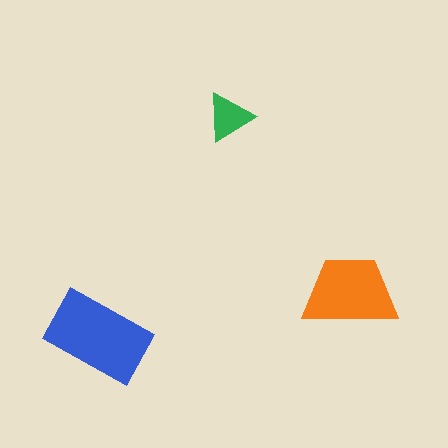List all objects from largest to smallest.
The blue rectangle, the orange trapezoid, the green triangle.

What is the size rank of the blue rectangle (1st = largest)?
1st.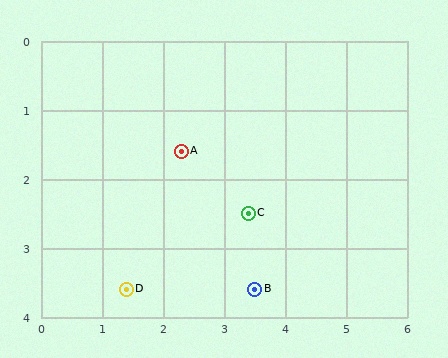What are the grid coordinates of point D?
Point D is at approximately (1.4, 3.6).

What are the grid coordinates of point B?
Point B is at approximately (3.5, 3.6).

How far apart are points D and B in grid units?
Points D and B are about 2.1 grid units apart.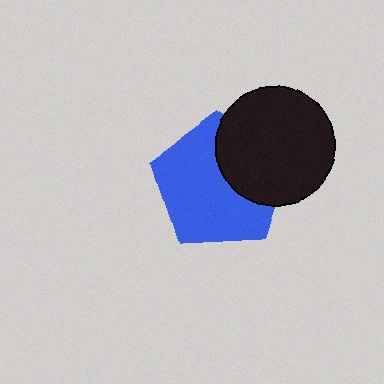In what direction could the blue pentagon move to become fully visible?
The blue pentagon could move left. That would shift it out from behind the black circle entirely.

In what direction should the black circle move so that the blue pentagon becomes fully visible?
The black circle should move right. That is the shortest direction to clear the overlap and leave the blue pentagon fully visible.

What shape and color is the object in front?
The object in front is a black circle.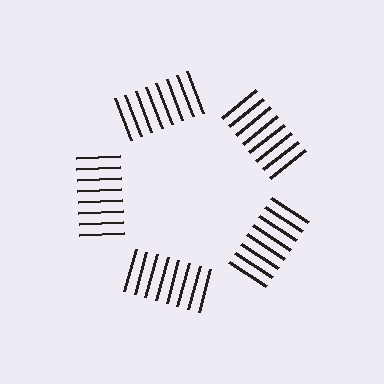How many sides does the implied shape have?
5 sides — the line-ends trace a pentagon.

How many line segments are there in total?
40 — 8 along each of the 5 edges.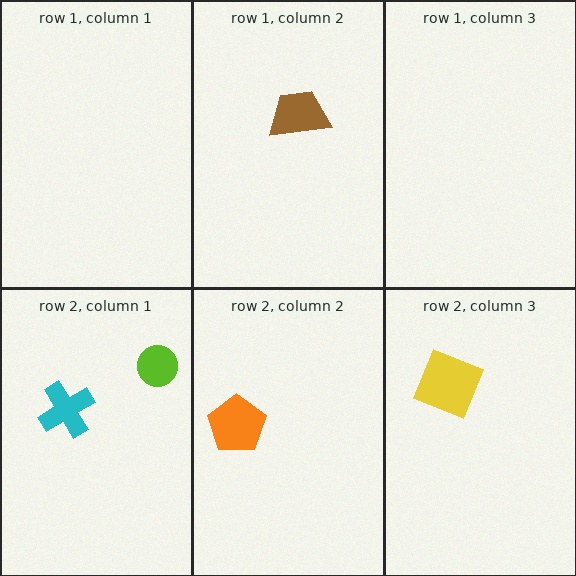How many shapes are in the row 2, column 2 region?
1.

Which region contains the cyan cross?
The row 2, column 1 region.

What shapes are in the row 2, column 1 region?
The cyan cross, the lime circle.